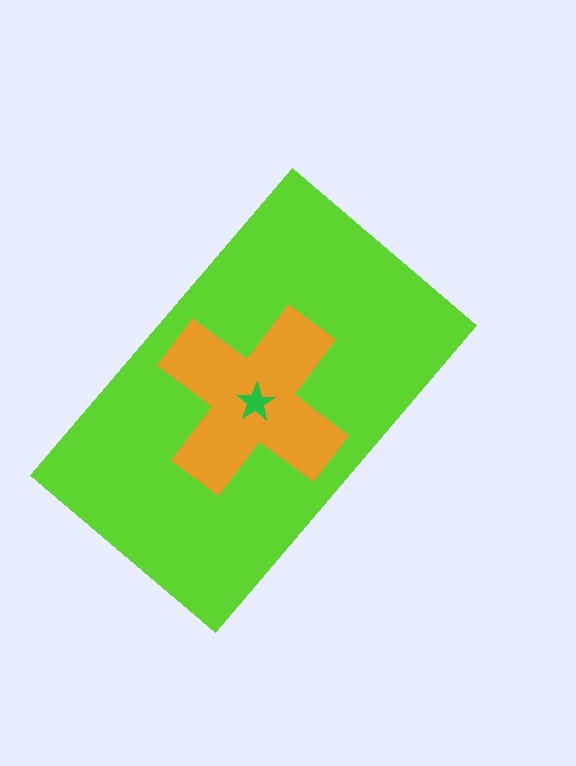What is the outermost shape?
The lime rectangle.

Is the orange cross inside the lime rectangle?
Yes.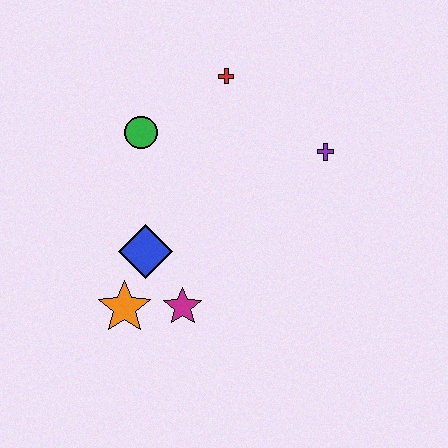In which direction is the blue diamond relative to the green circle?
The blue diamond is below the green circle.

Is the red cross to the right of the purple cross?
No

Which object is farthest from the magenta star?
The red cross is farthest from the magenta star.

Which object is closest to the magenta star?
The orange star is closest to the magenta star.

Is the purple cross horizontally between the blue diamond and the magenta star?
No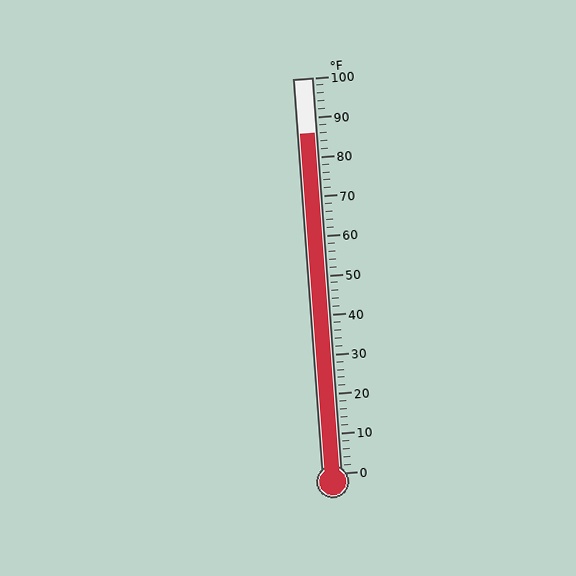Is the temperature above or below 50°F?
The temperature is above 50°F.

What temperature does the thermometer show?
The thermometer shows approximately 86°F.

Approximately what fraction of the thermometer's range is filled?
The thermometer is filled to approximately 85% of its range.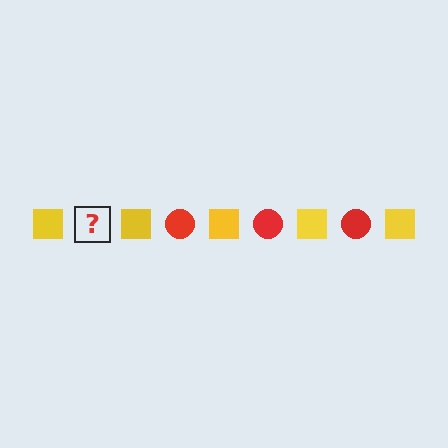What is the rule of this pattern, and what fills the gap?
The rule is that the pattern alternates between yellow square and red circle. The gap should be filled with a red circle.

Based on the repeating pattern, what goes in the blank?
The blank should be a red circle.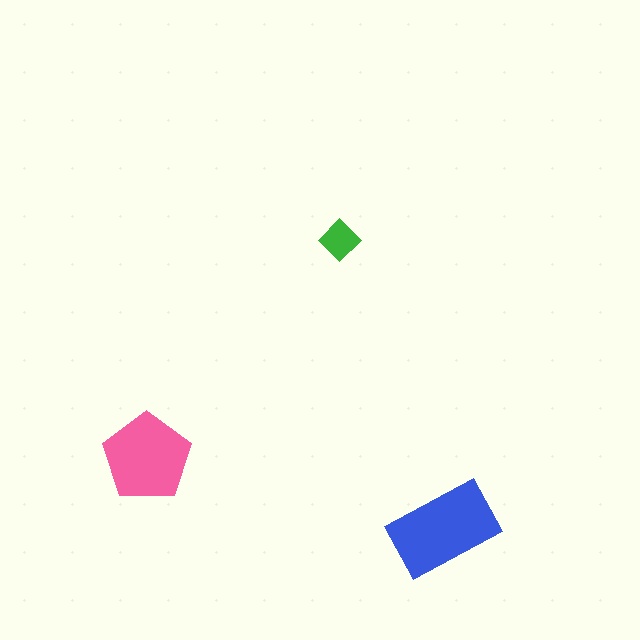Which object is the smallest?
The green diamond.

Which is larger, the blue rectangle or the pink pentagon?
The blue rectangle.